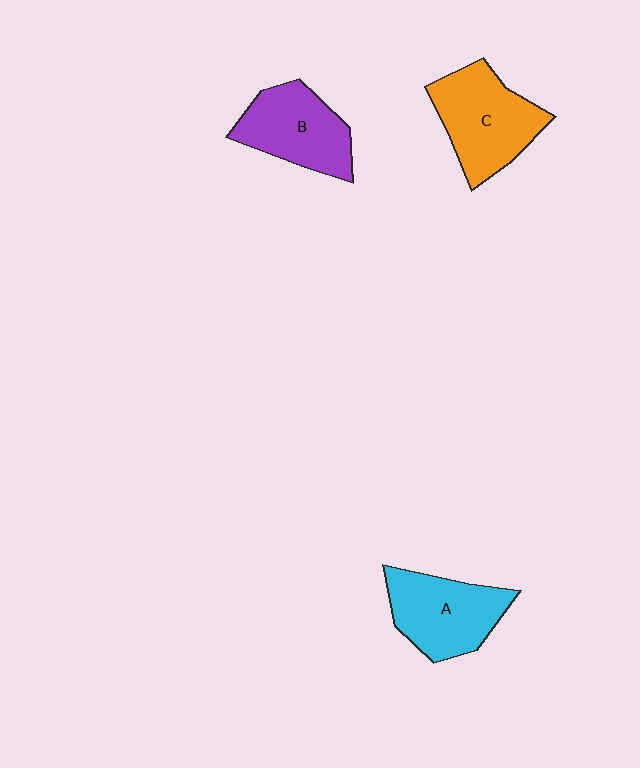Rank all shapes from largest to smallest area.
From largest to smallest: C (orange), A (cyan), B (purple).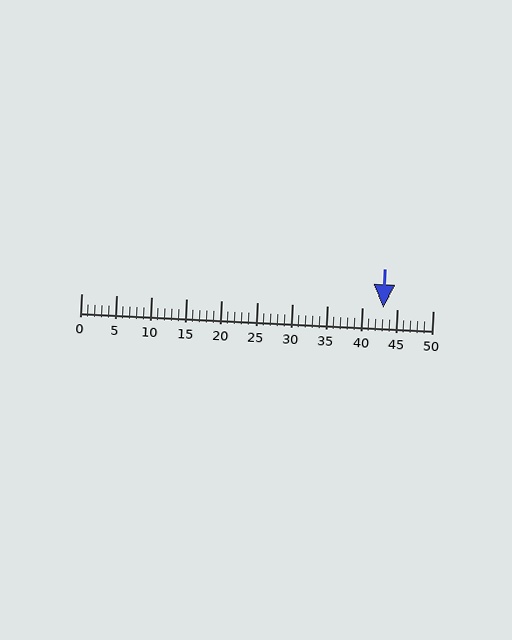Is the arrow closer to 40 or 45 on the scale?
The arrow is closer to 45.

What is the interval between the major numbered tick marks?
The major tick marks are spaced 5 units apart.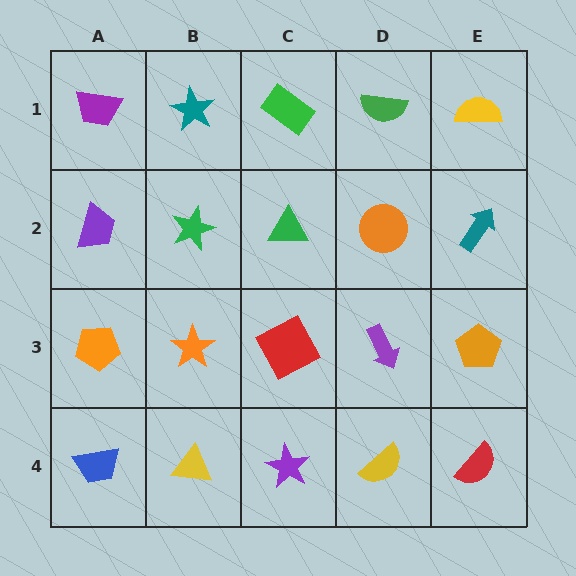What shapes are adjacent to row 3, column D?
An orange circle (row 2, column D), a yellow semicircle (row 4, column D), a red square (row 3, column C), an orange pentagon (row 3, column E).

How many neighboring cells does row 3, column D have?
4.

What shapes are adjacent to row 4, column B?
An orange star (row 3, column B), a blue trapezoid (row 4, column A), a purple star (row 4, column C).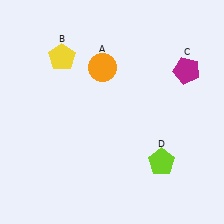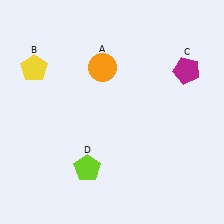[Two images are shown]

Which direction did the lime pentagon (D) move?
The lime pentagon (D) moved left.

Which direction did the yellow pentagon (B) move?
The yellow pentagon (B) moved left.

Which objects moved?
The objects that moved are: the yellow pentagon (B), the lime pentagon (D).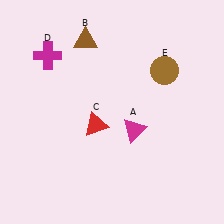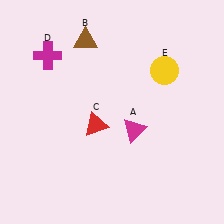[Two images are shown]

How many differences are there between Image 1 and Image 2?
There is 1 difference between the two images.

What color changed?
The circle (E) changed from brown in Image 1 to yellow in Image 2.